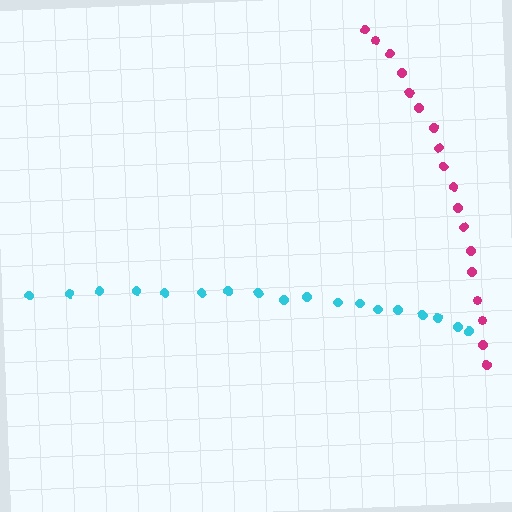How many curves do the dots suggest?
There are 2 distinct paths.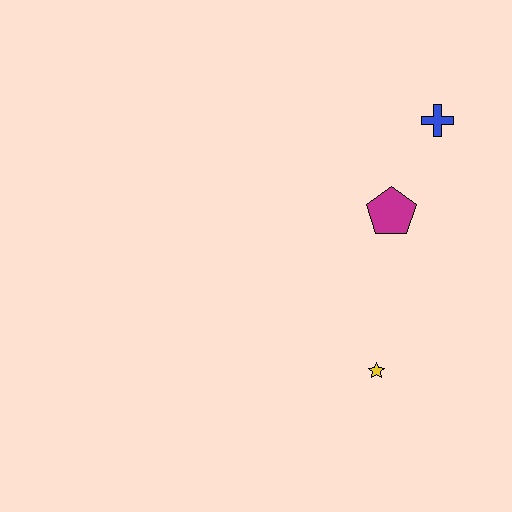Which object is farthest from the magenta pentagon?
The yellow star is farthest from the magenta pentagon.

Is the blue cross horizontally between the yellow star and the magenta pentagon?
No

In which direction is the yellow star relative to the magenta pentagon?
The yellow star is below the magenta pentagon.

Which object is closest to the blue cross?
The magenta pentagon is closest to the blue cross.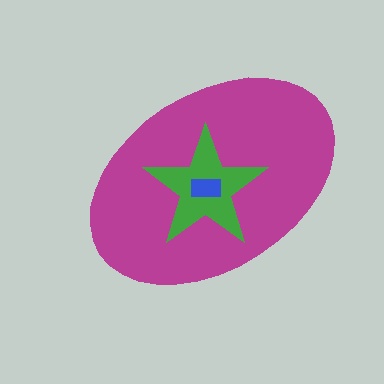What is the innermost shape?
The blue rectangle.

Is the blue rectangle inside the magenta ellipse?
Yes.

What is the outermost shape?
The magenta ellipse.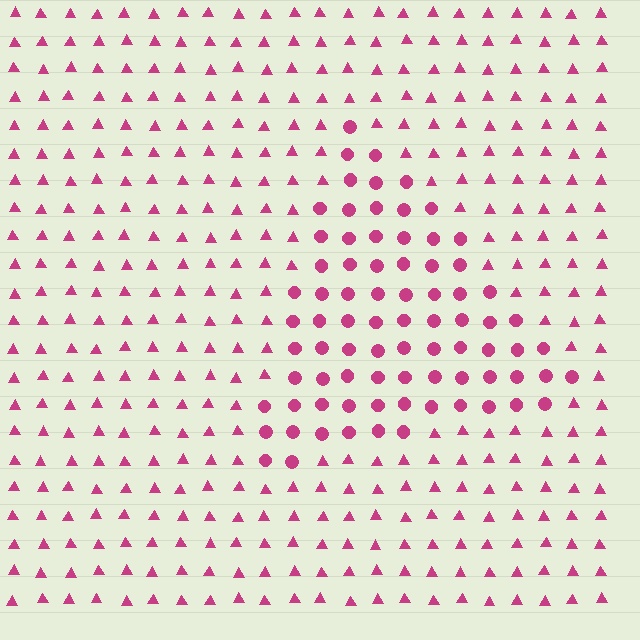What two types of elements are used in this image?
The image uses circles inside the triangle region and triangles outside it.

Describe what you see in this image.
The image is filled with small magenta elements arranged in a uniform grid. A triangle-shaped region contains circles, while the surrounding area contains triangles. The boundary is defined purely by the change in element shape.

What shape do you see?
I see a triangle.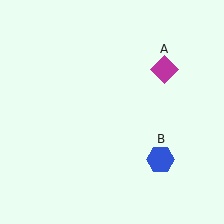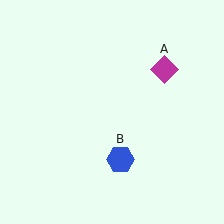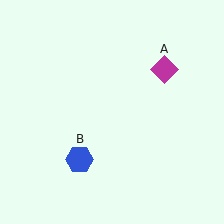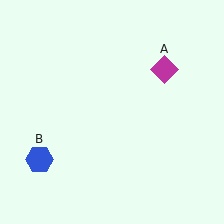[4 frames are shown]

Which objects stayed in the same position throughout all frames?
Magenta diamond (object A) remained stationary.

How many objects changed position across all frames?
1 object changed position: blue hexagon (object B).